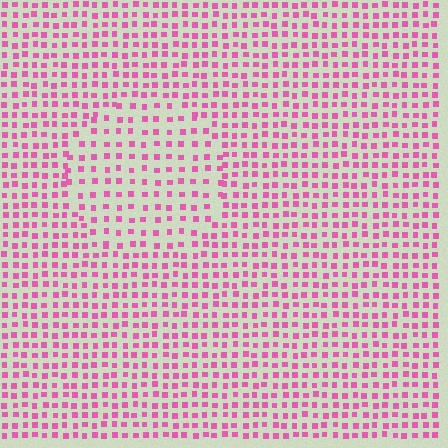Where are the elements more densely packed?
The elements are more densely packed outside the circle boundary.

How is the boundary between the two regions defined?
The boundary is defined by a change in element density (approximately 1.6x ratio). All elements are the same color, size, and shape.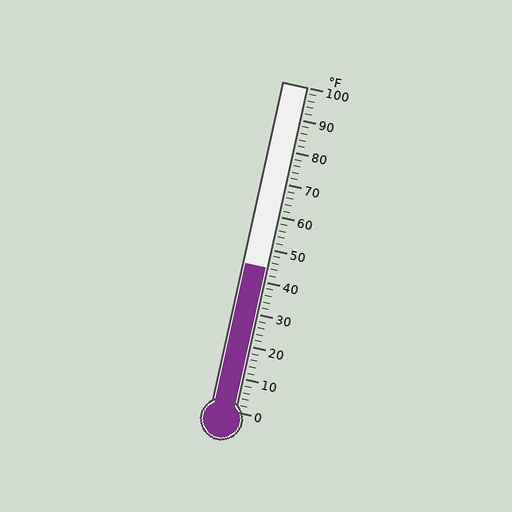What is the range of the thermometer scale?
The thermometer scale ranges from 0°F to 100°F.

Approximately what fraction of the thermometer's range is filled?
The thermometer is filled to approximately 45% of its range.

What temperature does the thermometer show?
The thermometer shows approximately 44°F.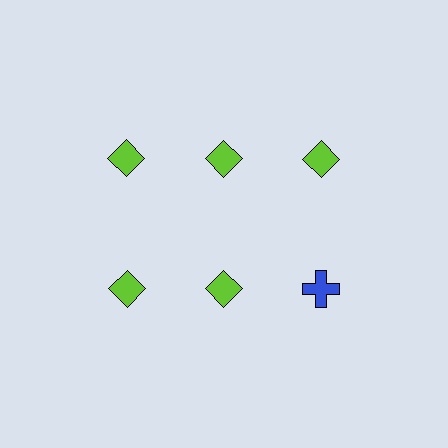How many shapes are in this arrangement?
There are 6 shapes arranged in a grid pattern.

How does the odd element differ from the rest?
It differs in both color (blue instead of lime) and shape (cross instead of diamond).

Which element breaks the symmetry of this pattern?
The blue cross in the second row, center column breaks the symmetry. All other shapes are lime diamonds.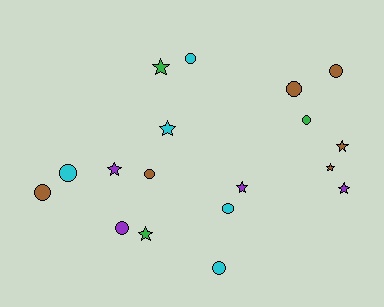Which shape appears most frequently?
Circle, with 10 objects.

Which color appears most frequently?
Brown, with 6 objects.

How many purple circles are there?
There is 1 purple circle.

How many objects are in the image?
There are 18 objects.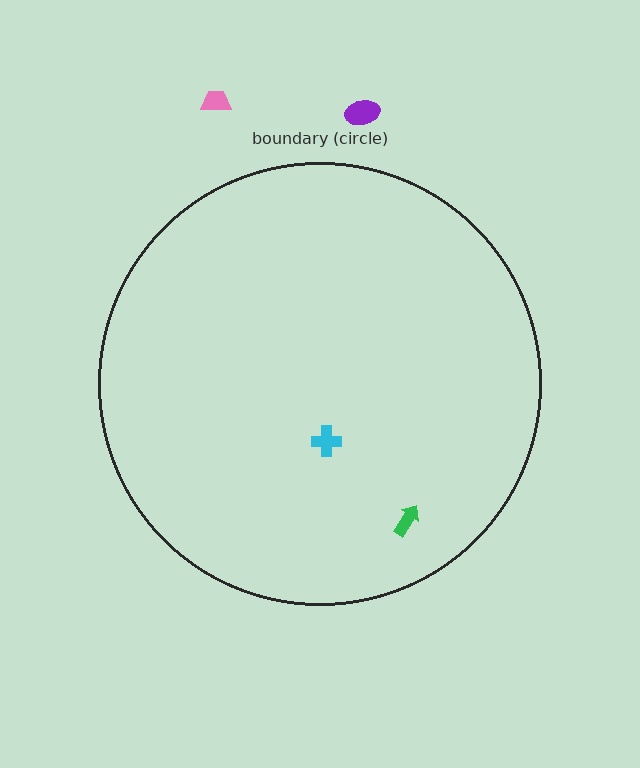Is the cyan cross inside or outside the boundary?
Inside.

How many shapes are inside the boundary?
2 inside, 2 outside.